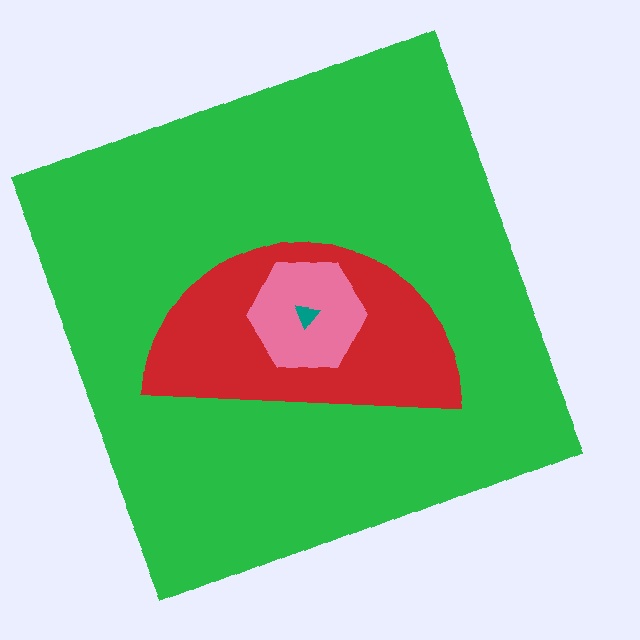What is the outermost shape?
The green square.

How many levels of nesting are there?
4.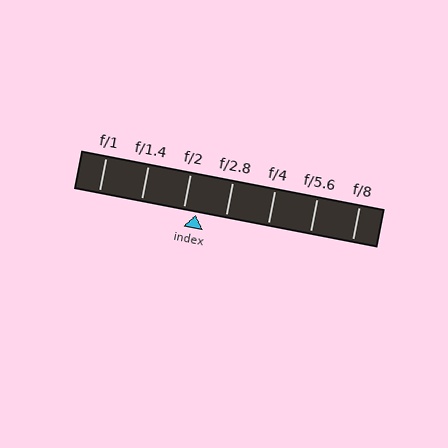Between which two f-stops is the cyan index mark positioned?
The index mark is between f/2 and f/2.8.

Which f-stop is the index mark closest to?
The index mark is closest to f/2.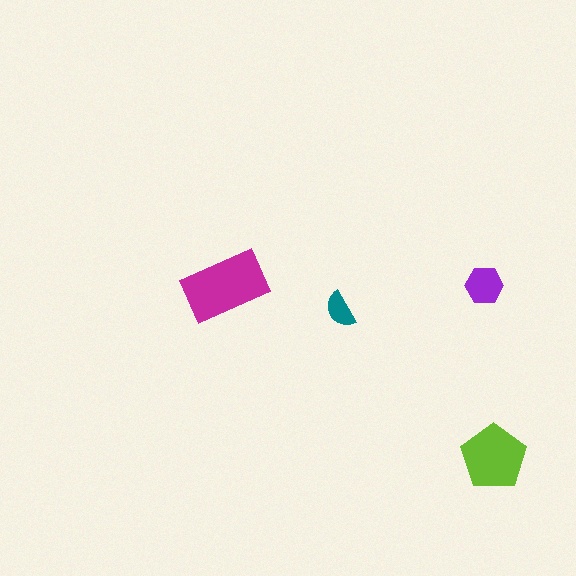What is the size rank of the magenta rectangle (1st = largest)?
1st.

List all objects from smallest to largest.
The teal semicircle, the purple hexagon, the lime pentagon, the magenta rectangle.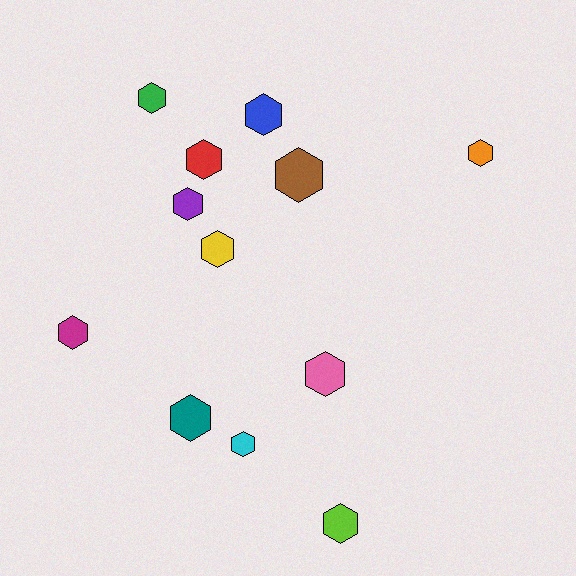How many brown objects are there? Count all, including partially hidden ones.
There is 1 brown object.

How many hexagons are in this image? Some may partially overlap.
There are 12 hexagons.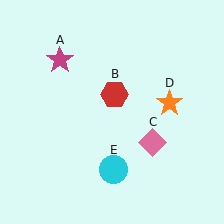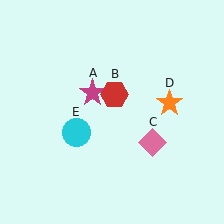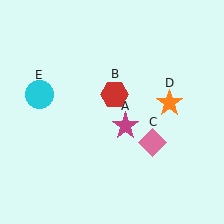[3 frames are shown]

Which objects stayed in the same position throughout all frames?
Red hexagon (object B) and pink diamond (object C) and orange star (object D) remained stationary.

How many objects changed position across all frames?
2 objects changed position: magenta star (object A), cyan circle (object E).